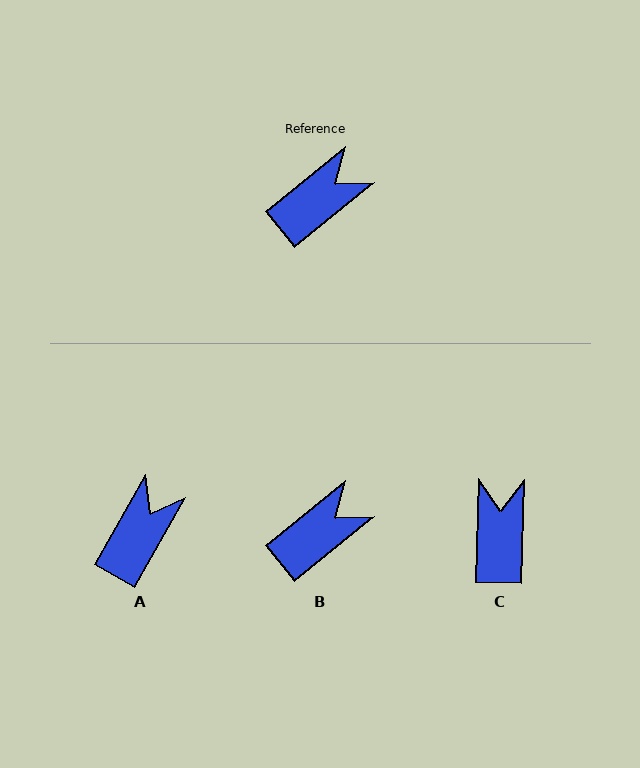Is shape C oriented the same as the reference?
No, it is off by about 49 degrees.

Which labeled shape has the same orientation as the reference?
B.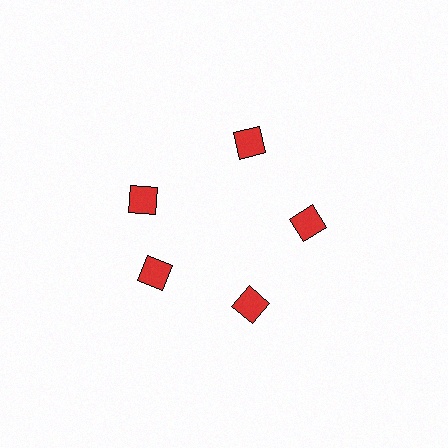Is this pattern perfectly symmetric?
No. The 5 red squares are arranged in a ring, but one element near the 10 o'clock position is rotated out of alignment along the ring, breaking the 5-fold rotational symmetry.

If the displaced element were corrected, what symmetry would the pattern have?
It would have 5-fold rotational symmetry — the pattern would map onto itself every 72 degrees.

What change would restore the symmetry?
The symmetry would be restored by rotating it back into even spacing with its neighbors so that all 5 squares sit at equal angles and equal distance from the center.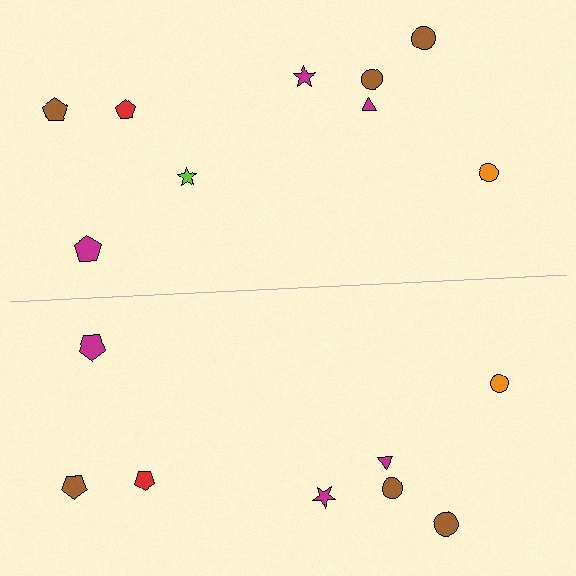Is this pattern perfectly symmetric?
No, the pattern is not perfectly symmetric. A lime star is missing from the bottom side.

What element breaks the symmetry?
A lime star is missing from the bottom side.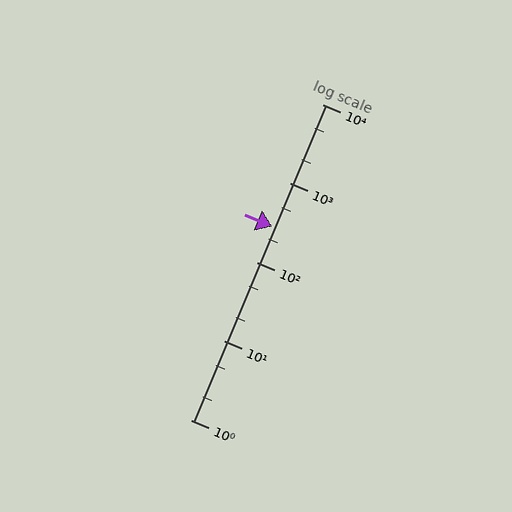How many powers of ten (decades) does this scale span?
The scale spans 4 decades, from 1 to 10000.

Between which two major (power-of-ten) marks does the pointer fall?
The pointer is between 100 and 1000.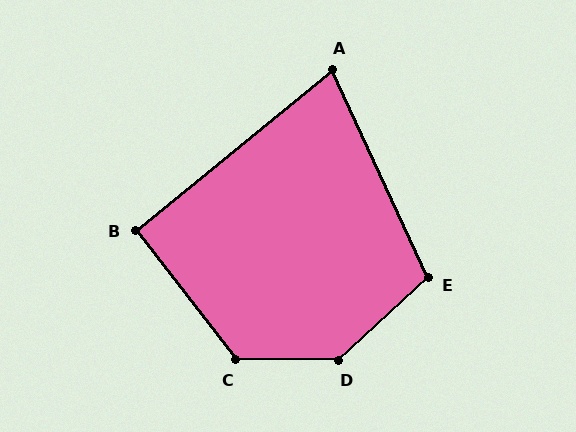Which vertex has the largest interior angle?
D, at approximately 137 degrees.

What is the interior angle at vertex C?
Approximately 128 degrees (obtuse).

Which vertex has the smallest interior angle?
A, at approximately 76 degrees.